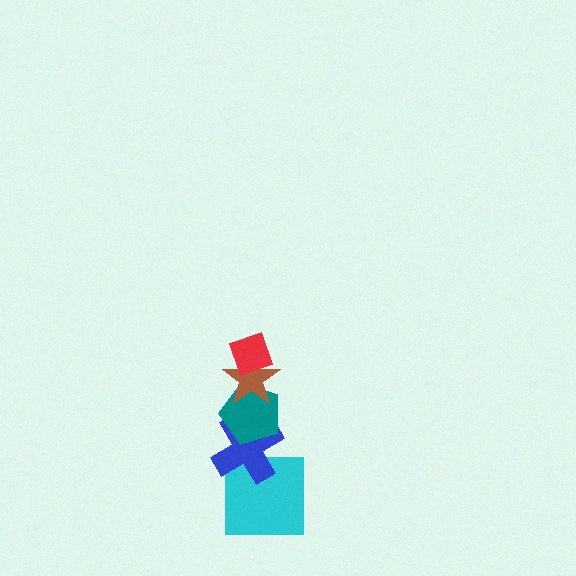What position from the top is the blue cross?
The blue cross is 4th from the top.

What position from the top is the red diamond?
The red diamond is 1st from the top.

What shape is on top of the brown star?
The red diamond is on top of the brown star.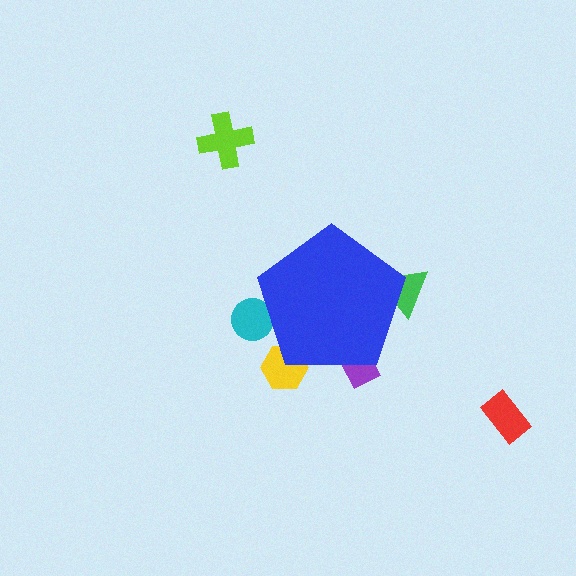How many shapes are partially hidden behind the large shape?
4 shapes are partially hidden.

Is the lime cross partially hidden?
No, the lime cross is fully visible.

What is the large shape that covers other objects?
A blue pentagon.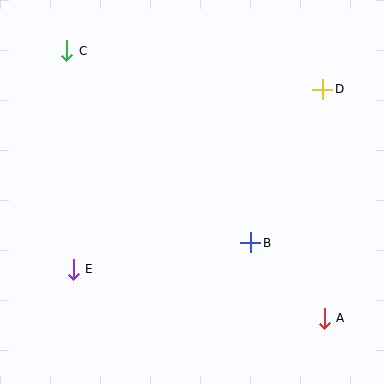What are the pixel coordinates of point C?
Point C is at (67, 51).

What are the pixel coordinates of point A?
Point A is at (324, 318).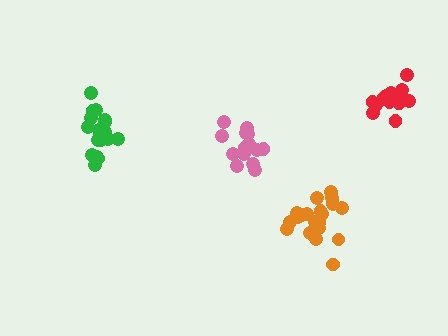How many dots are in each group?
Group 1: 20 dots, Group 2: 14 dots, Group 3: 14 dots, Group 4: 20 dots (68 total).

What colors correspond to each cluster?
The clusters are colored: orange, pink, red, green.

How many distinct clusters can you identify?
There are 4 distinct clusters.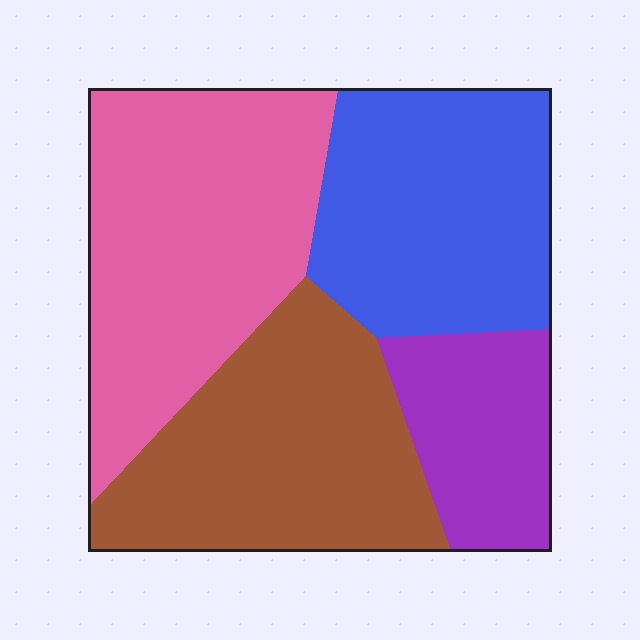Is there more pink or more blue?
Pink.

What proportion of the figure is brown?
Brown takes up between a quarter and a half of the figure.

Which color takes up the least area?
Purple, at roughly 15%.